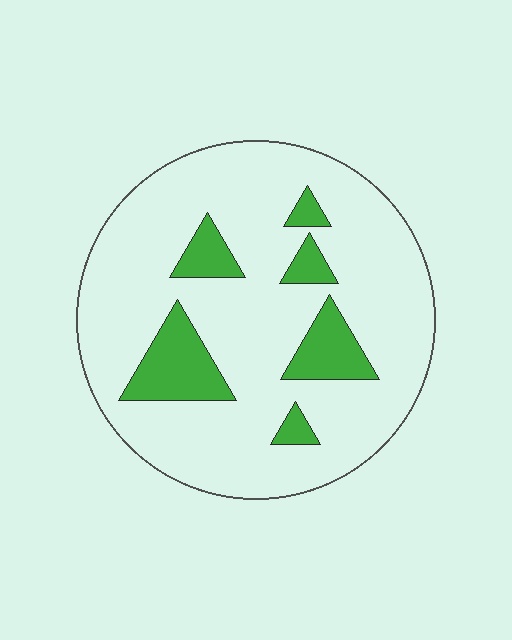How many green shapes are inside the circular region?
6.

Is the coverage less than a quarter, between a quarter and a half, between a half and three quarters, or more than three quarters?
Less than a quarter.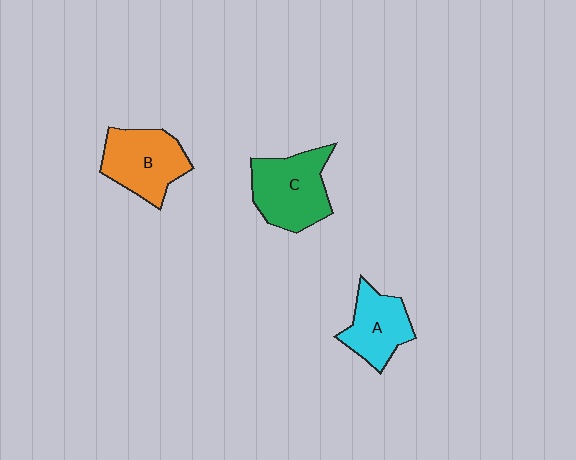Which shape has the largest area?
Shape C (green).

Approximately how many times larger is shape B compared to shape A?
Approximately 1.2 times.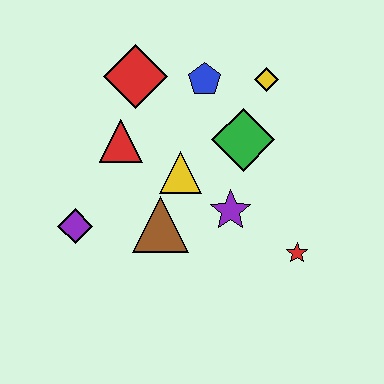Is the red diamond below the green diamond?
No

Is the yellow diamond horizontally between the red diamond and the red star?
Yes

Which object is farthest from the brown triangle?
The yellow diamond is farthest from the brown triangle.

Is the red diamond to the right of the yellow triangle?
No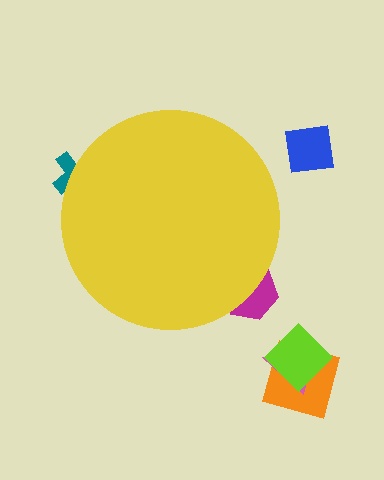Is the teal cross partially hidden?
Yes, the teal cross is partially hidden behind the yellow circle.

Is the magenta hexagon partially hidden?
Yes, the magenta hexagon is partially hidden behind the yellow circle.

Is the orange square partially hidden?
No, the orange square is fully visible.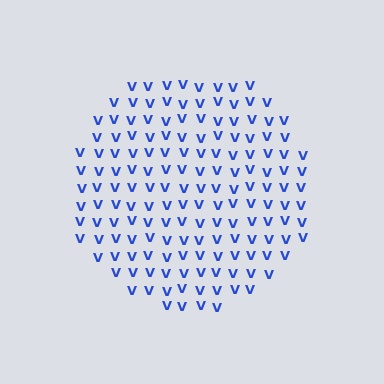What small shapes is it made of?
It is made of small letter V's.